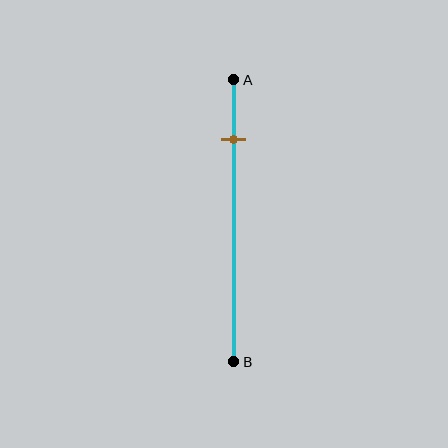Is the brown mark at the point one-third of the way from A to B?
No, the mark is at about 20% from A, not at the 33% one-third point.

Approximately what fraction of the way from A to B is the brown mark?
The brown mark is approximately 20% of the way from A to B.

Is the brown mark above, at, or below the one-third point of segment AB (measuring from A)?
The brown mark is above the one-third point of segment AB.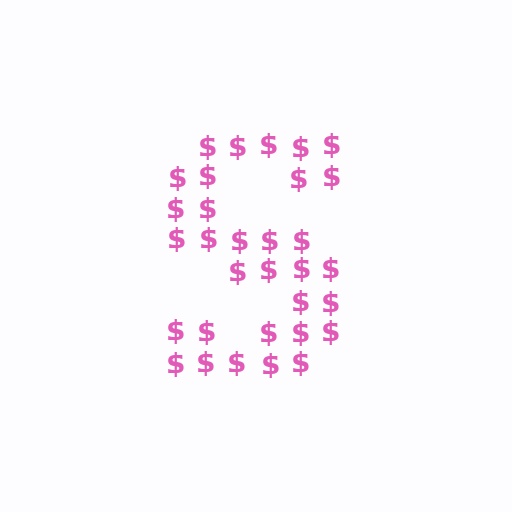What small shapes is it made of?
It is made of small dollar signs.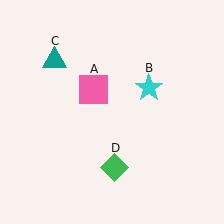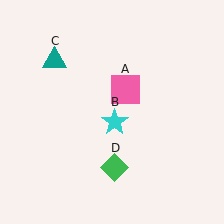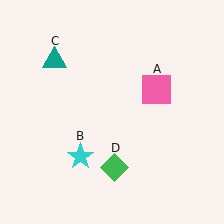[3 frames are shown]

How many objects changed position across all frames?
2 objects changed position: pink square (object A), cyan star (object B).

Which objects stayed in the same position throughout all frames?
Teal triangle (object C) and green diamond (object D) remained stationary.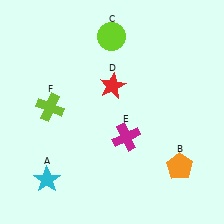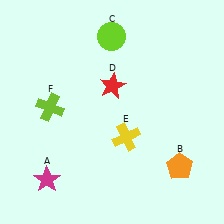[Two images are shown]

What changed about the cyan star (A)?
In Image 1, A is cyan. In Image 2, it changed to magenta.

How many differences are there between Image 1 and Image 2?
There are 2 differences between the two images.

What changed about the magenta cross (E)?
In Image 1, E is magenta. In Image 2, it changed to yellow.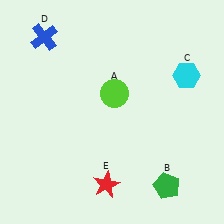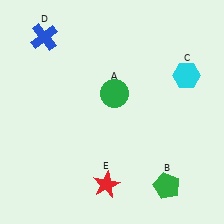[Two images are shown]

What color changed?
The circle (A) changed from lime in Image 1 to green in Image 2.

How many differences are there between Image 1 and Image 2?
There is 1 difference between the two images.